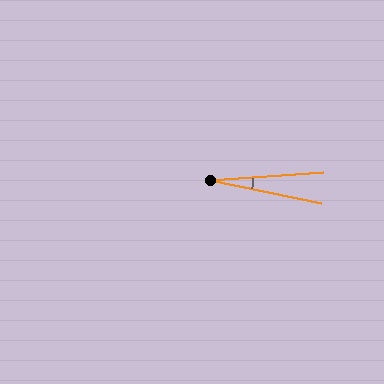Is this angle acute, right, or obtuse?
It is acute.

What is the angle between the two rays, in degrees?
Approximately 16 degrees.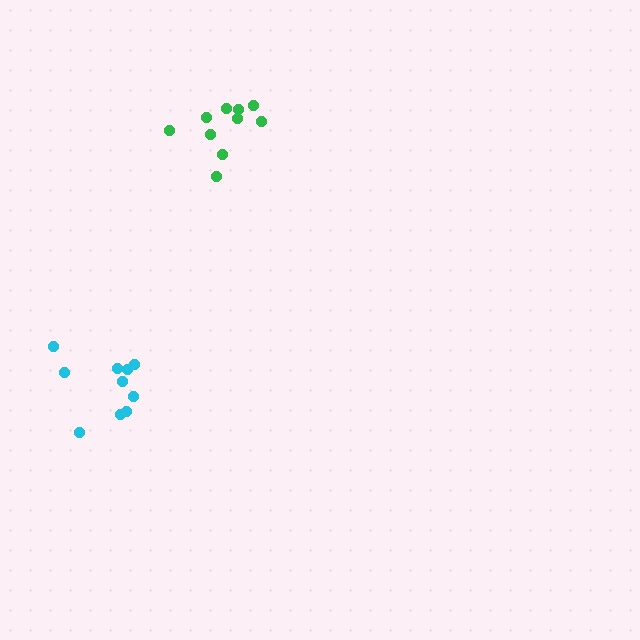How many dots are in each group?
Group 1: 10 dots, Group 2: 10 dots (20 total).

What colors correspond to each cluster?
The clusters are colored: green, cyan.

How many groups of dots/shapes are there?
There are 2 groups.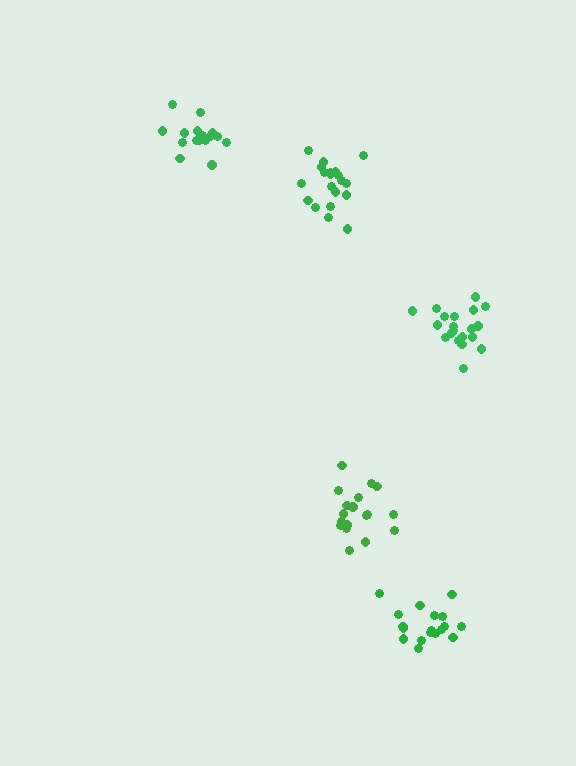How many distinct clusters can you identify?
There are 5 distinct clusters.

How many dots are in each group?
Group 1: 20 dots, Group 2: 16 dots, Group 3: 20 dots, Group 4: 20 dots, Group 5: 18 dots (94 total).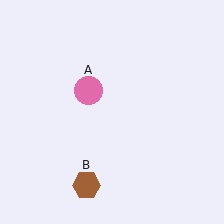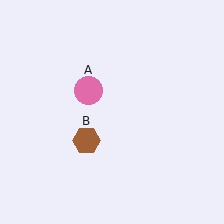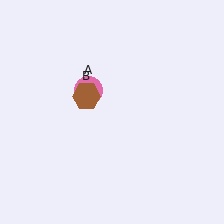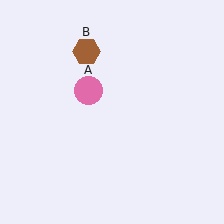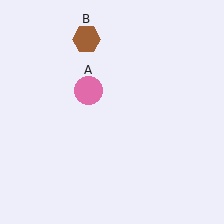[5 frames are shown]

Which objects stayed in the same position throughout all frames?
Pink circle (object A) remained stationary.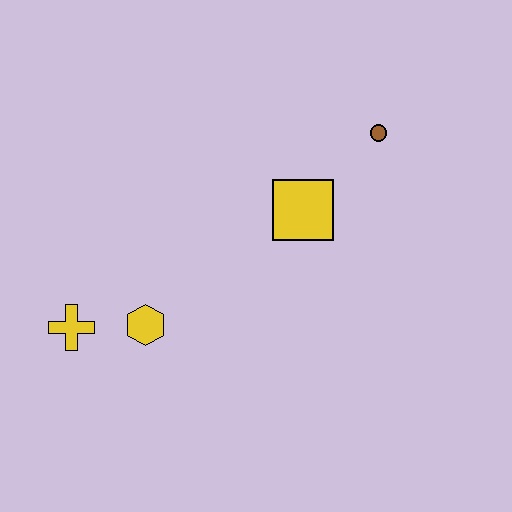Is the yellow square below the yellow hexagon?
No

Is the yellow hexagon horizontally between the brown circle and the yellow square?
No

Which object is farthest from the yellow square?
The yellow cross is farthest from the yellow square.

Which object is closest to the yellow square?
The brown circle is closest to the yellow square.